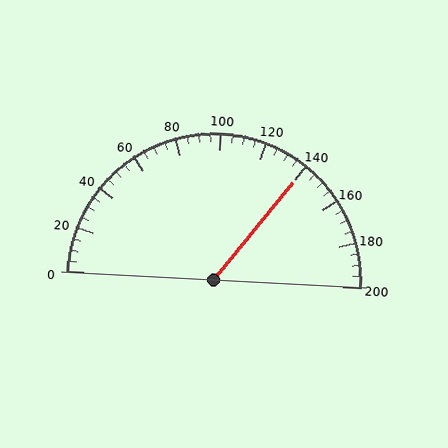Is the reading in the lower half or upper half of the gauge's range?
The reading is in the upper half of the range (0 to 200).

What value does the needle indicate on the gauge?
The needle indicates approximately 140.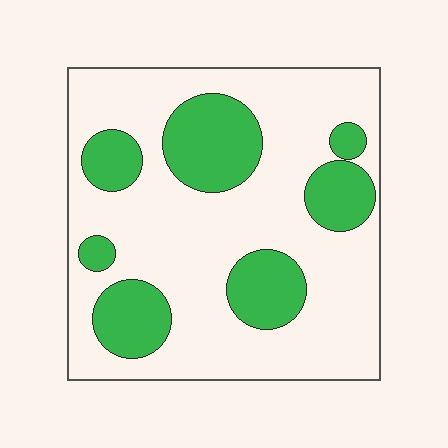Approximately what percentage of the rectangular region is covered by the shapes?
Approximately 30%.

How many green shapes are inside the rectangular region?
7.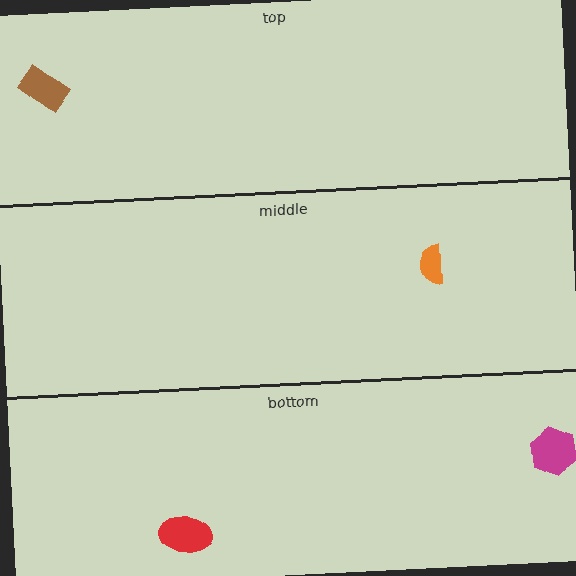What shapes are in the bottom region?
The magenta hexagon, the red ellipse.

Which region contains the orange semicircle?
The middle region.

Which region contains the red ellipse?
The bottom region.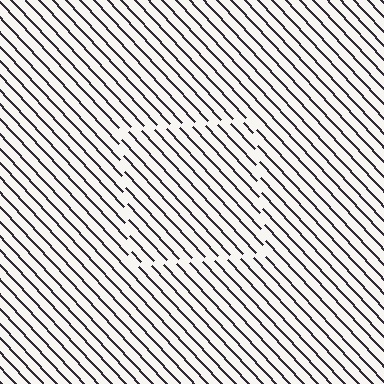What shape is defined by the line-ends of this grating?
An illusory square. The interior of the shape contains the same grating, shifted by half a period — the contour is defined by the phase discontinuity where line-ends from the inner and outer gratings abut.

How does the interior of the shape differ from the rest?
The interior of the shape contains the same grating, shifted by half a period — the contour is defined by the phase discontinuity where line-ends from the inner and outer gratings abut.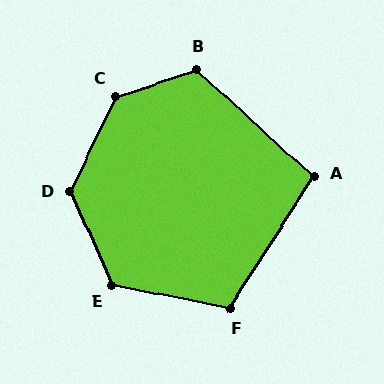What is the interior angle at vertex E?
Approximately 126 degrees (obtuse).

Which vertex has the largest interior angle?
C, at approximately 134 degrees.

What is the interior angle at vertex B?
Approximately 119 degrees (obtuse).